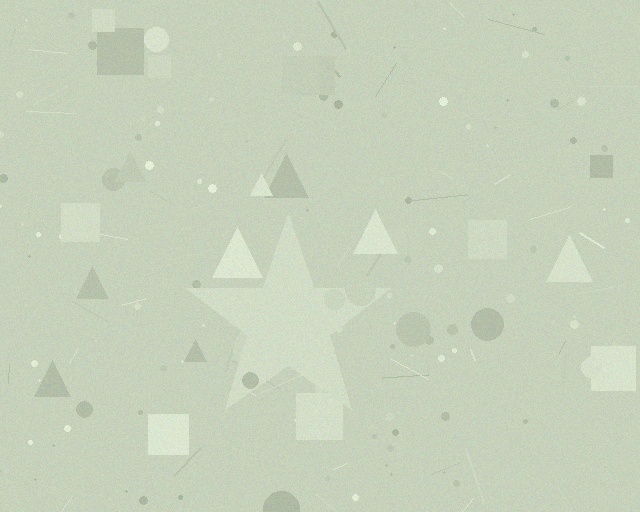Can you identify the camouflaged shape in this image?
The camouflaged shape is a star.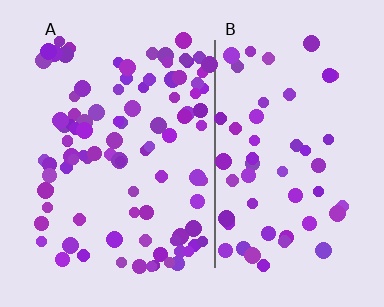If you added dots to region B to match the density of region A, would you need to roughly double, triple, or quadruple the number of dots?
Approximately double.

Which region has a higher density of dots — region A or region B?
A (the left).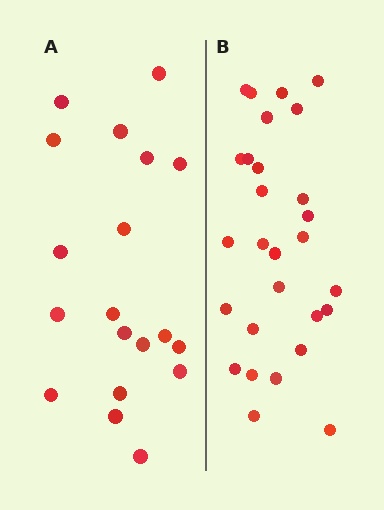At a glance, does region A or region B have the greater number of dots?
Region B (the right region) has more dots.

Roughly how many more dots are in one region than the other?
Region B has roughly 8 or so more dots than region A.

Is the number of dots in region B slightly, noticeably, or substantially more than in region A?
Region B has substantially more. The ratio is roughly 1.5 to 1.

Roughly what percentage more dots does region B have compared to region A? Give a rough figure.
About 45% more.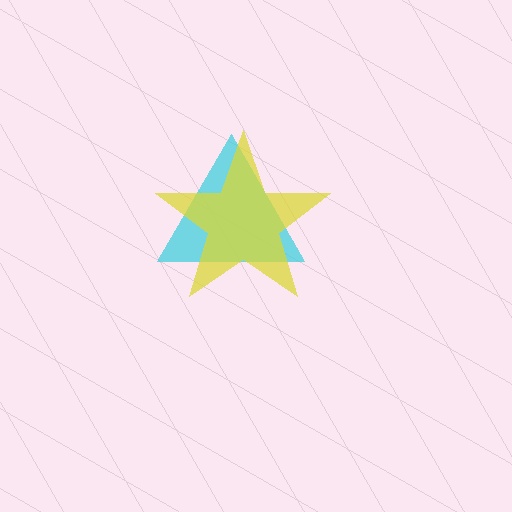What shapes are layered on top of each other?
The layered shapes are: a cyan triangle, a yellow star.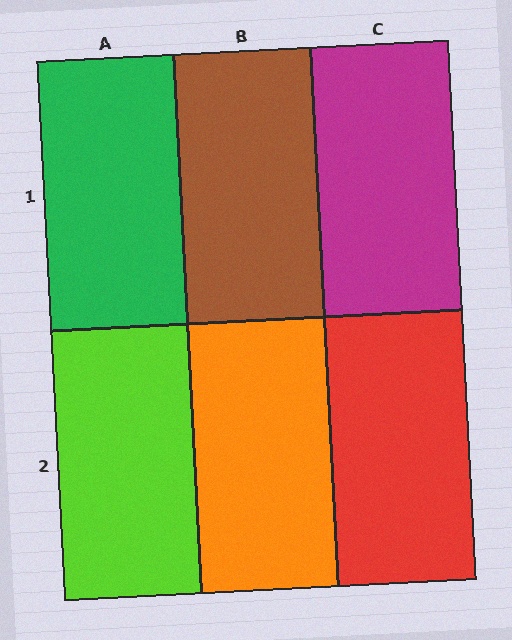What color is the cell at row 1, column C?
Magenta.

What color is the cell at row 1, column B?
Brown.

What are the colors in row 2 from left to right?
Lime, orange, red.